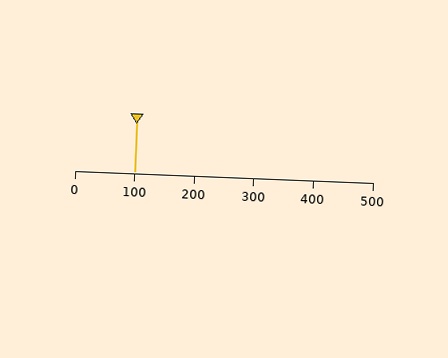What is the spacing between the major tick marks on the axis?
The major ticks are spaced 100 apart.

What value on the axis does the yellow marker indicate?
The marker indicates approximately 100.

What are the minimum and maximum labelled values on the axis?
The axis runs from 0 to 500.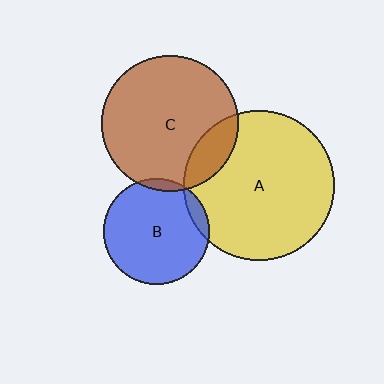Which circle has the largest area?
Circle A (yellow).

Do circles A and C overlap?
Yes.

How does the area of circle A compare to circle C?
Approximately 1.2 times.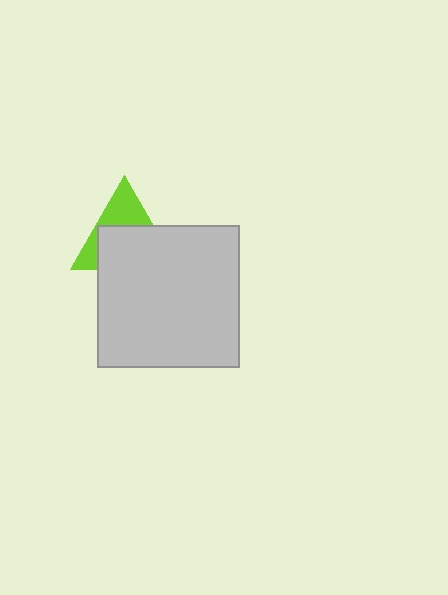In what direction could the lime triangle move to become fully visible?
The lime triangle could move up. That would shift it out from behind the light gray square entirely.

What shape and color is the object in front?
The object in front is a light gray square.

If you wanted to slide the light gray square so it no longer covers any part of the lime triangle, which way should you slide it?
Slide it down — that is the most direct way to separate the two shapes.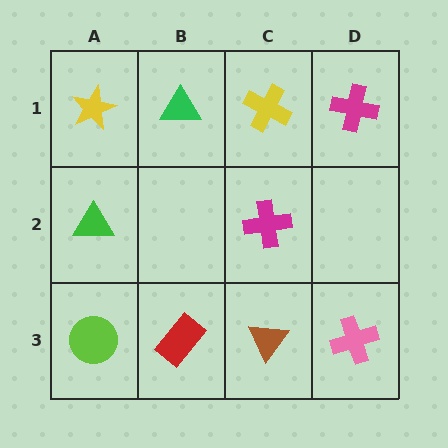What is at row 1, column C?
A yellow cross.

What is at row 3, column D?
A pink cross.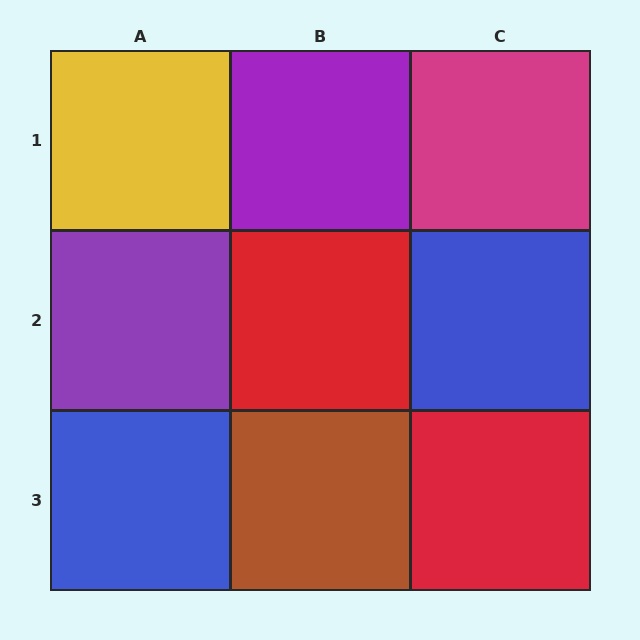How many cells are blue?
2 cells are blue.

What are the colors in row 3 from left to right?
Blue, brown, red.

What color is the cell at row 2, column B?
Red.